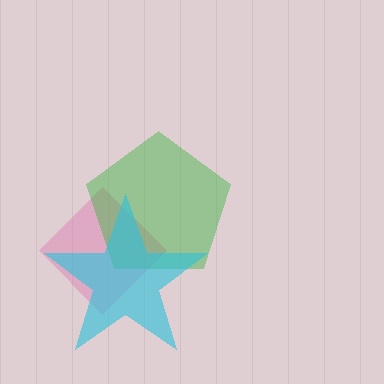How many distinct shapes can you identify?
There are 3 distinct shapes: a pink diamond, a green pentagon, a cyan star.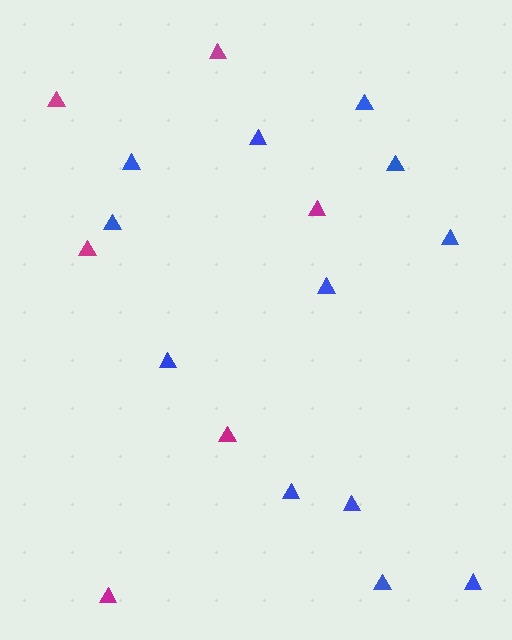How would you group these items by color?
There are 2 groups: one group of blue triangles (12) and one group of magenta triangles (6).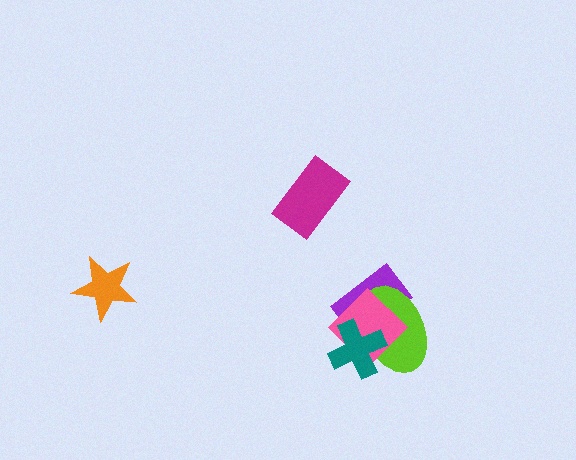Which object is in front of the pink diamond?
The teal cross is in front of the pink diamond.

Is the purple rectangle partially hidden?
Yes, it is partially covered by another shape.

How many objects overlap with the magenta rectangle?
0 objects overlap with the magenta rectangle.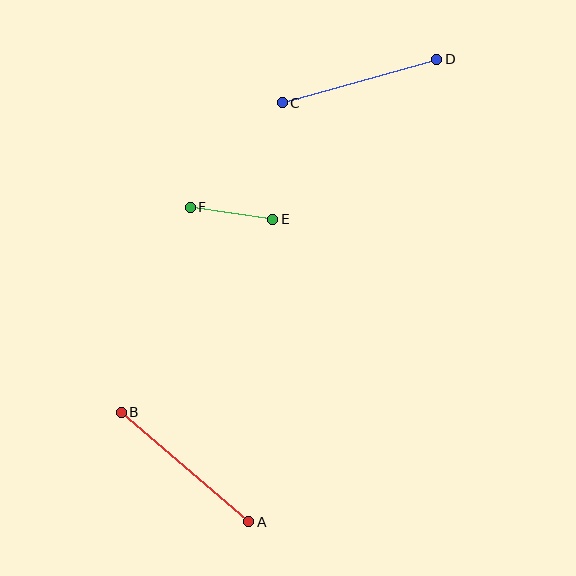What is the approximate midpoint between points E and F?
The midpoint is at approximately (231, 213) pixels.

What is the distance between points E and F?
The distance is approximately 83 pixels.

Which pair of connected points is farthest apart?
Points A and B are farthest apart.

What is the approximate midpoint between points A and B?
The midpoint is at approximately (185, 467) pixels.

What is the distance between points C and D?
The distance is approximately 161 pixels.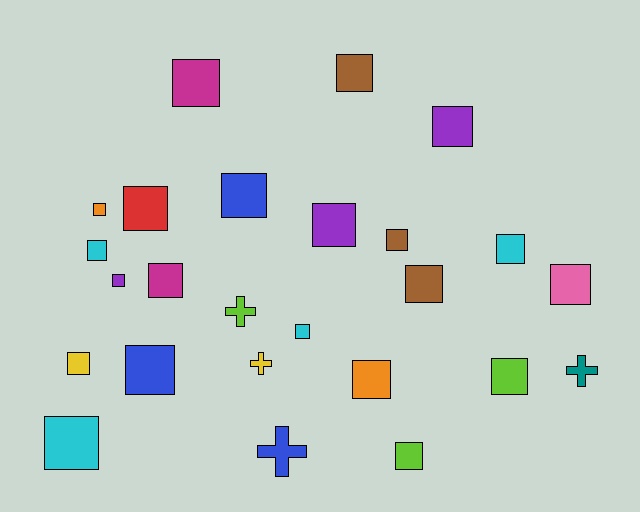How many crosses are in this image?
There are 4 crosses.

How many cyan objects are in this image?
There are 4 cyan objects.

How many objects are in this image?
There are 25 objects.